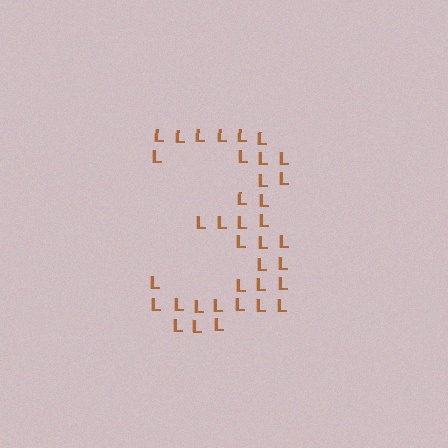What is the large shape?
The large shape is the digit 3.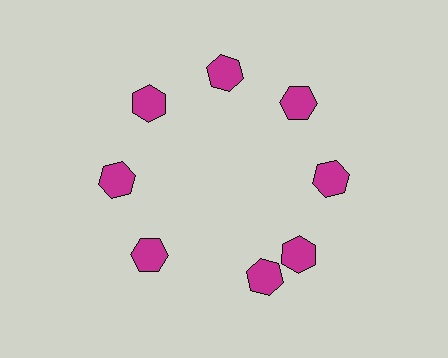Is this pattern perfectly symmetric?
No. The 8 magenta hexagons are arranged in a ring, but one element near the 6 o'clock position is rotated out of alignment along the ring, breaking the 8-fold rotational symmetry.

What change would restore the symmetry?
The symmetry would be restored by rotating it back into even spacing with its neighbors so that all 8 hexagons sit at equal angles and equal distance from the center.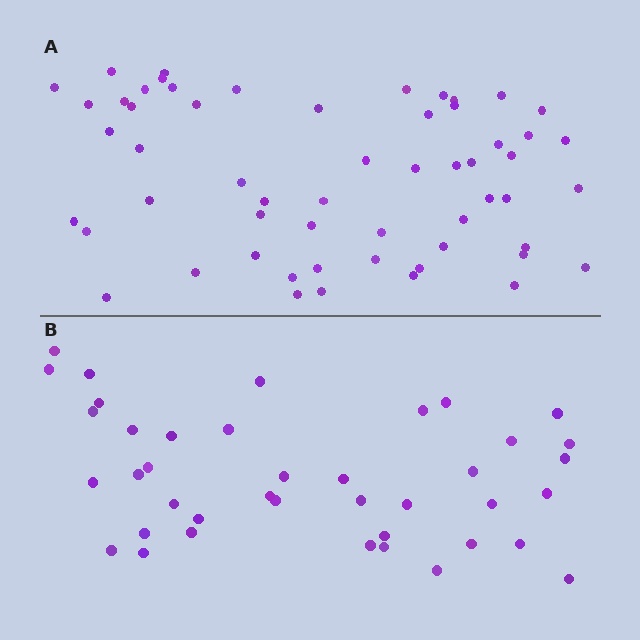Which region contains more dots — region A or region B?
Region A (the top region) has more dots.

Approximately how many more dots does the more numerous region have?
Region A has approximately 15 more dots than region B.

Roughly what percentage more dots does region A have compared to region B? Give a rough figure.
About 40% more.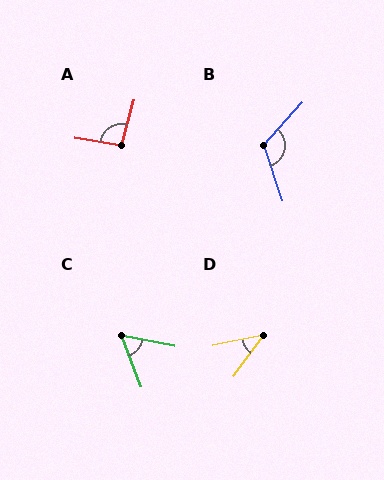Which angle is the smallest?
D, at approximately 42 degrees.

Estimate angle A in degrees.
Approximately 96 degrees.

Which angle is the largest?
B, at approximately 119 degrees.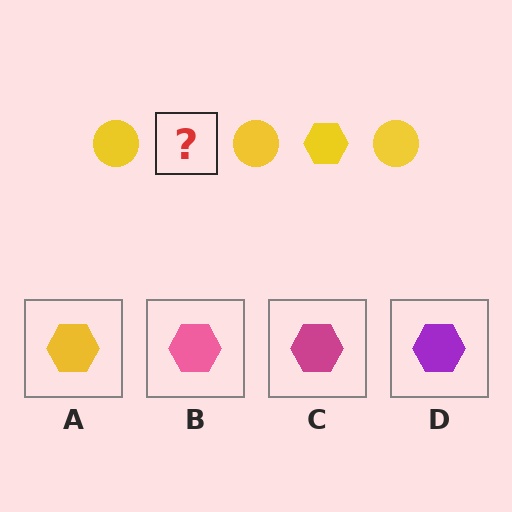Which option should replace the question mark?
Option A.